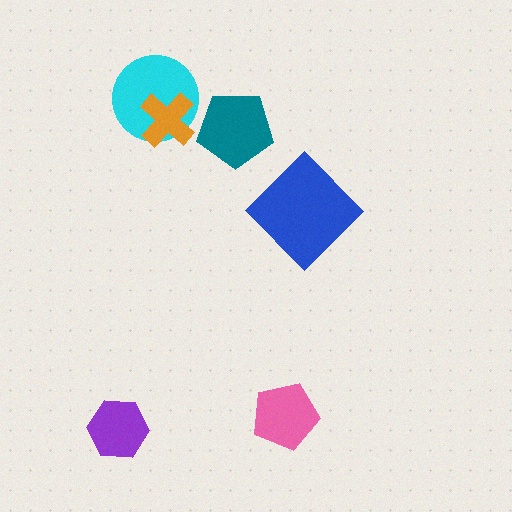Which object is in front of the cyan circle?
The orange cross is in front of the cyan circle.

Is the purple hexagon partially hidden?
No, no other shape covers it.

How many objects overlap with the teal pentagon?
0 objects overlap with the teal pentagon.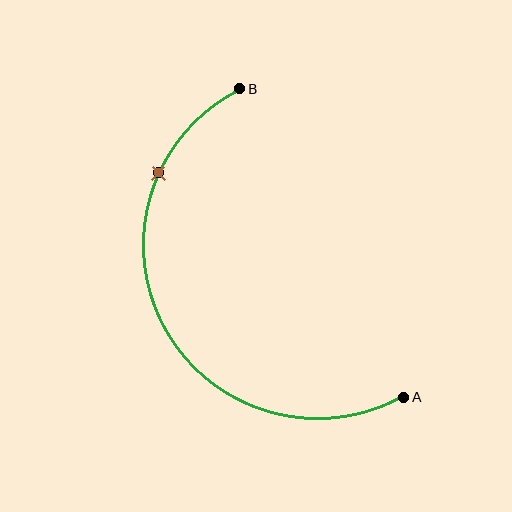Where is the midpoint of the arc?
The arc midpoint is the point on the curve farthest from the straight line joining A and B. It sits to the left of that line.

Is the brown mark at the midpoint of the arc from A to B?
No. The brown mark lies on the arc but is closer to endpoint B. The arc midpoint would be at the point on the curve equidistant along the arc from both A and B.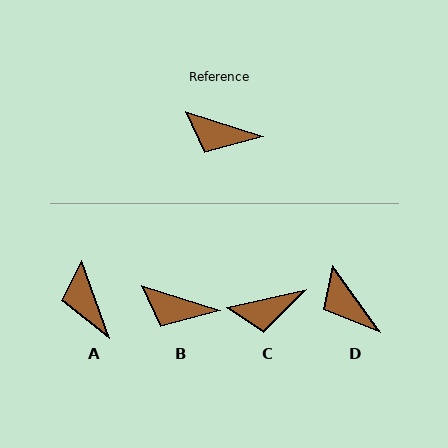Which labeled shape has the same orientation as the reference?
B.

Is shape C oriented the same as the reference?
No, it is off by about 30 degrees.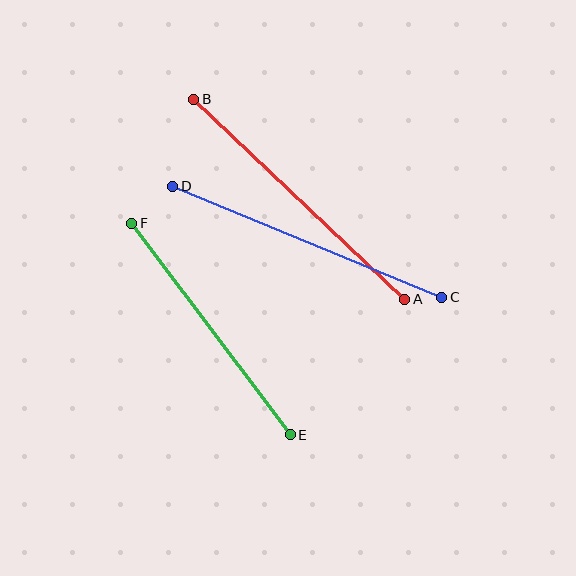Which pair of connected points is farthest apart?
Points C and D are farthest apart.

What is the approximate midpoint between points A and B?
The midpoint is at approximately (299, 199) pixels.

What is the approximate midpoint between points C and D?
The midpoint is at approximately (307, 242) pixels.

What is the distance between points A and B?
The distance is approximately 291 pixels.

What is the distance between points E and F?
The distance is approximately 264 pixels.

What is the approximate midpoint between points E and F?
The midpoint is at approximately (211, 329) pixels.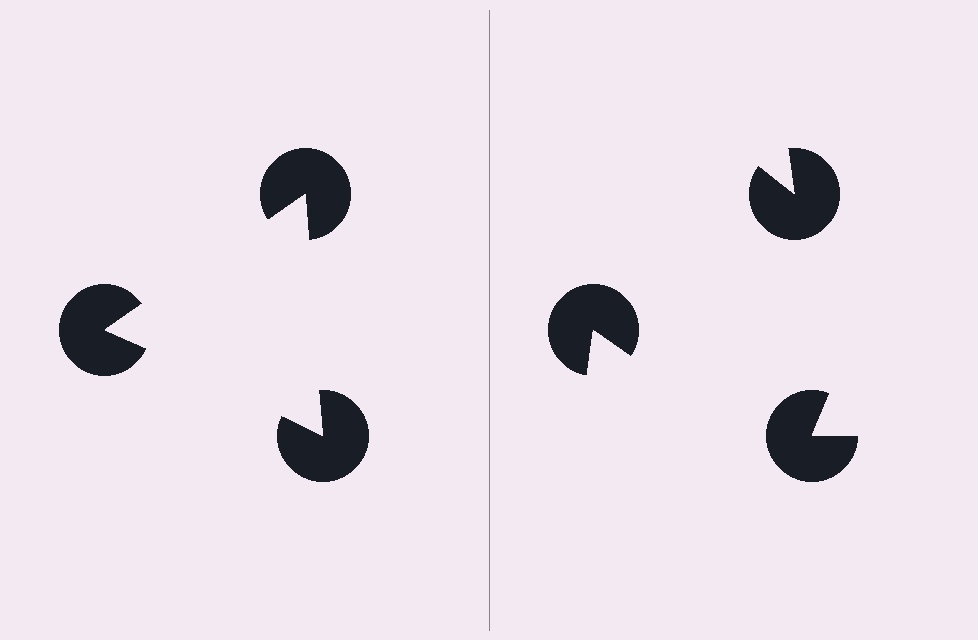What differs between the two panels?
The pac-man discs are positioned identically on both sides; only the wedge orientations differ. On the left they align to a triangle; on the right they are misaligned.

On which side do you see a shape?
An illusory triangle appears on the left side. On the right side the wedge cuts are rotated, so no coherent shape forms.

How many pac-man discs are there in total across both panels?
6 — 3 on each side.